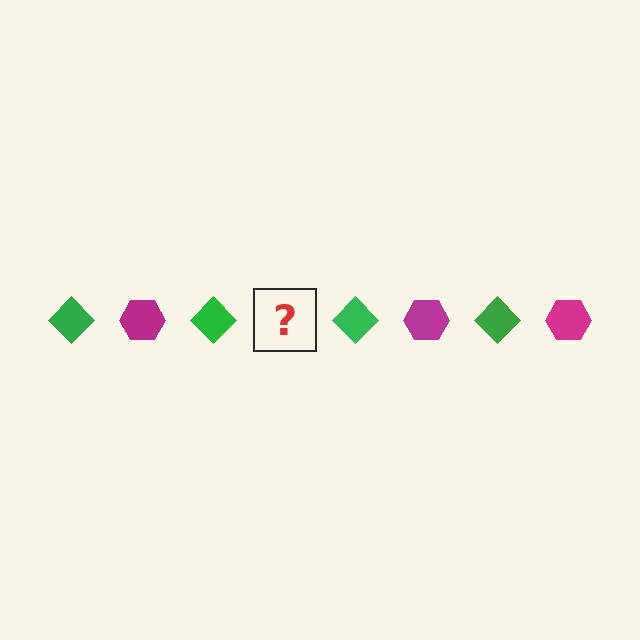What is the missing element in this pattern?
The missing element is a magenta hexagon.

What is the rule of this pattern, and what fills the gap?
The rule is that the pattern alternates between green diamond and magenta hexagon. The gap should be filled with a magenta hexagon.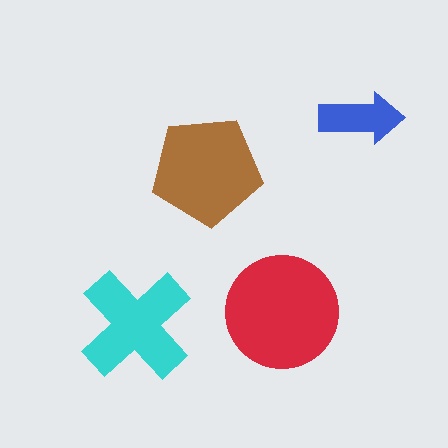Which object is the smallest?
The blue arrow.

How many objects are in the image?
There are 4 objects in the image.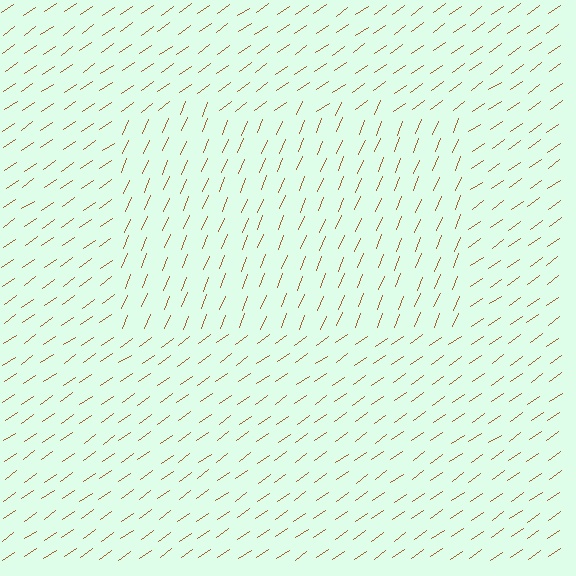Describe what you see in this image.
The image is filled with small brown line segments. A rectangle region in the image has lines oriented differently from the surrounding lines, creating a visible texture boundary.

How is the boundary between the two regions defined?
The boundary is defined purely by a change in line orientation (approximately 32 degrees difference). All lines are the same color and thickness.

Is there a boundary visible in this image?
Yes, there is a texture boundary formed by a change in line orientation.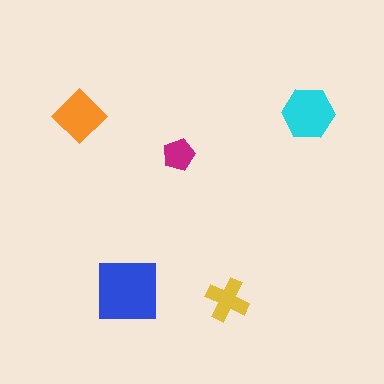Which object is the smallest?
The magenta pentagon.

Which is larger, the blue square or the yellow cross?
The blue square.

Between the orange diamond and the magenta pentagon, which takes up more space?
The orange diamond.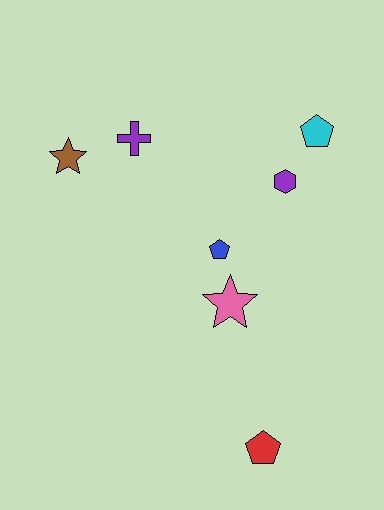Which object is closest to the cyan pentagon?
The purple hexagon is closest to the cyan pentagon.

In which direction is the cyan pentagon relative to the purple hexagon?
The cyan pentagon is above the purple hexagon.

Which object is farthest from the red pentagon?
The brown star is farthest from the red pentagon.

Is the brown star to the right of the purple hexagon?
No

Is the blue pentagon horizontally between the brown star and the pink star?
Yes